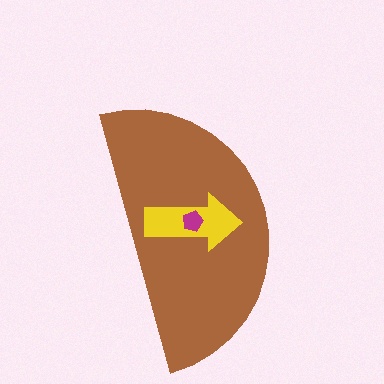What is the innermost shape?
The magenta pentagon.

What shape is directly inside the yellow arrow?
The magenta pentagon.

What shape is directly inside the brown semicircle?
The yellow arrow.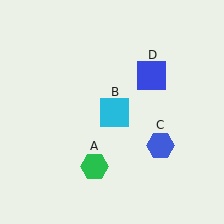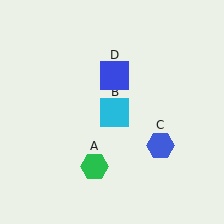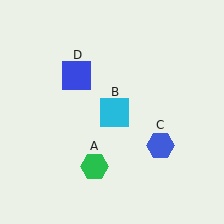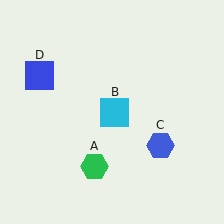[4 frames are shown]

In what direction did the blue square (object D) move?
The blue square (object D) moved left.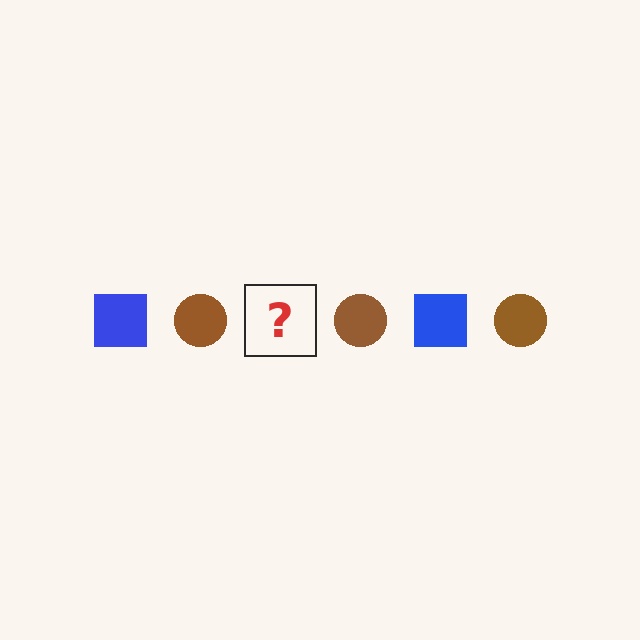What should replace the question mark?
The question mark should be replaced with a blue square.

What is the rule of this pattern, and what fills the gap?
The rule is that the pattern alternates between blue square and brown circle. The gap should be filled with a blue square.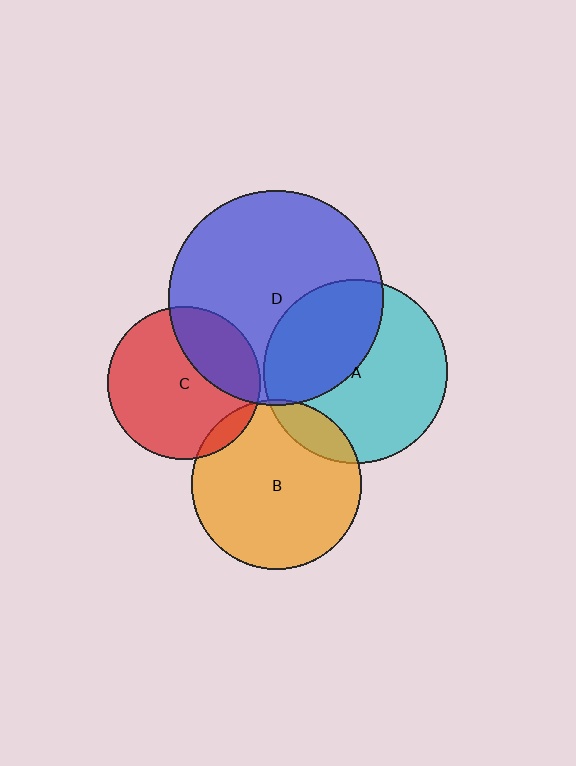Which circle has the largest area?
Circle D (blue).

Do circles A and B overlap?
Yes.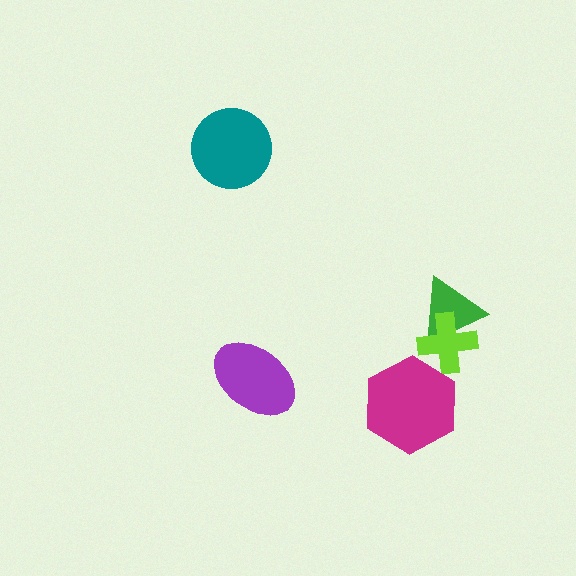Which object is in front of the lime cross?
The magenta hexagon is in front of the lime cross.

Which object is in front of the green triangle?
The lime cross is in front of the green triangle.